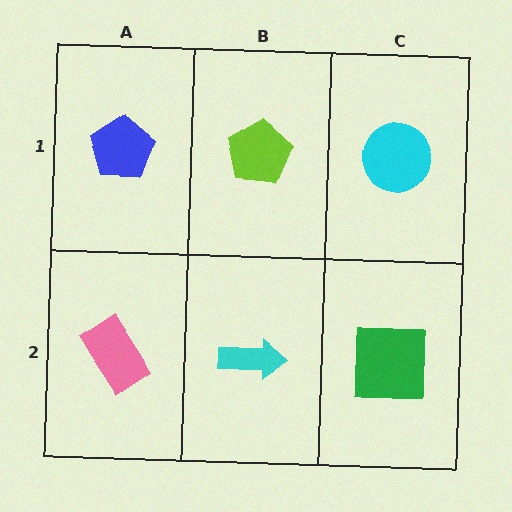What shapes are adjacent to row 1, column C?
A green square (row 2, column C), a lime pentagon (row 1, column B).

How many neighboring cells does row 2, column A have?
2.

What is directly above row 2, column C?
A cyan circle.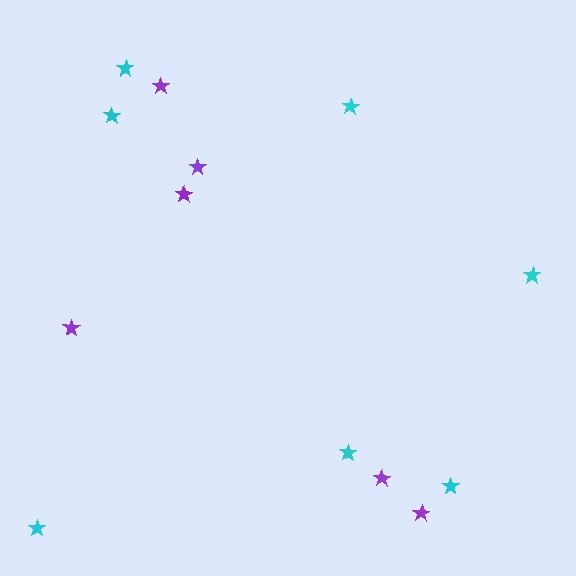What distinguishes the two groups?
There are 2 groups: one group of purple stars (6) and one group of cyan stars (7).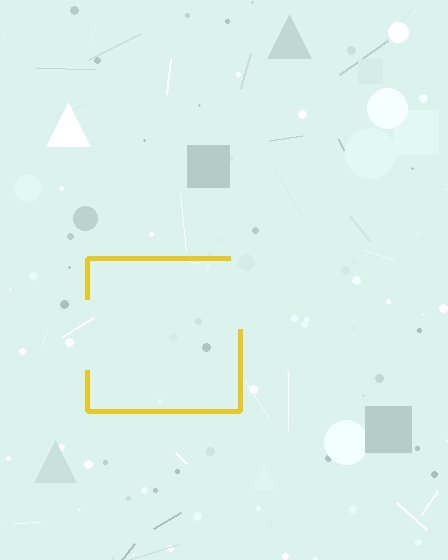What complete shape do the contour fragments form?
The contour fragments form a square.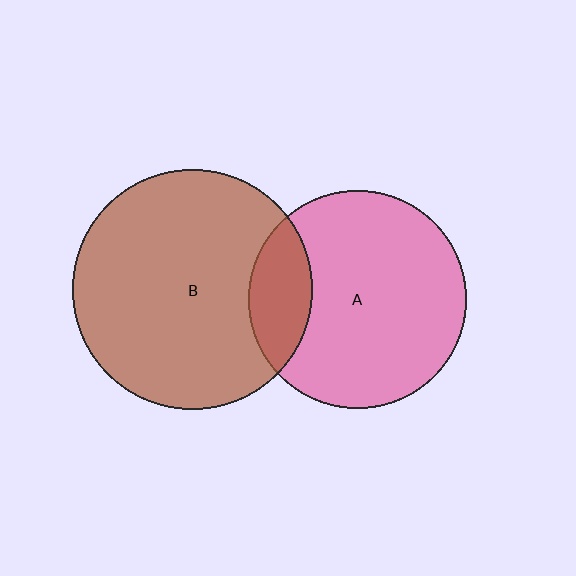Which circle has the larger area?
Circle B (brown).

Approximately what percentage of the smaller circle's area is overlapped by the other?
Approximately 20%.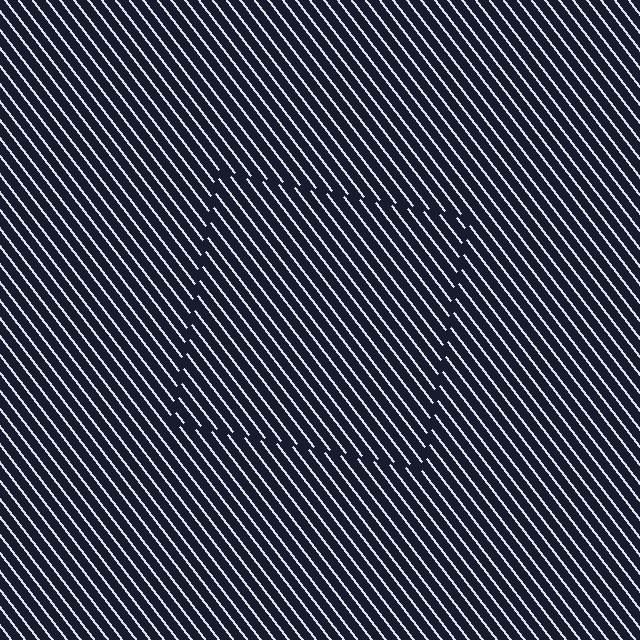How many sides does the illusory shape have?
4 sides — the line-ends trace a square.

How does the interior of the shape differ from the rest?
The interior of the shape contains the same grating, shifted by half a period — the contour is defined by the phase discontinuity where line-ends from the inner and outer gratings abut.